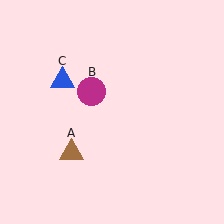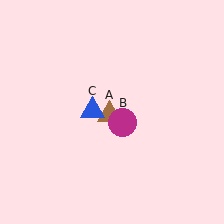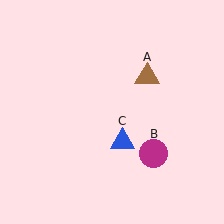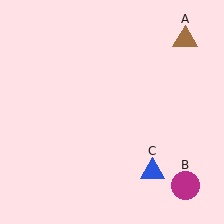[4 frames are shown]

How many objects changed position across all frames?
3 objects changed position: brown triangle (object A), magenta circle (object B), blue triangle (object C).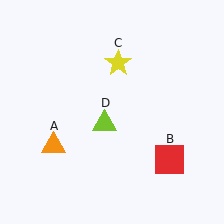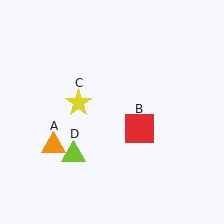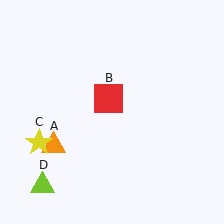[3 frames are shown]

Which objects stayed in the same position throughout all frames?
Orange triangle (object A) remained stationary.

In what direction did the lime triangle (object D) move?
The lime triangle (object D) moved down and to the left.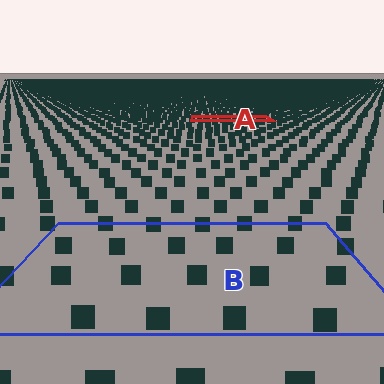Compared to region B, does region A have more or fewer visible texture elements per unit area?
Region A has more texture elements per unit area — they are packed more densely because it is farther away.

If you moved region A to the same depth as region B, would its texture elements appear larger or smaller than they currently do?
They would appear larger. At a closer depth, the same texture elements are projected at a bigger on-screen size.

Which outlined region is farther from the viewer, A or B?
Region A is farther from the viewer — the texture elements inside it appear smaller and more densely packed.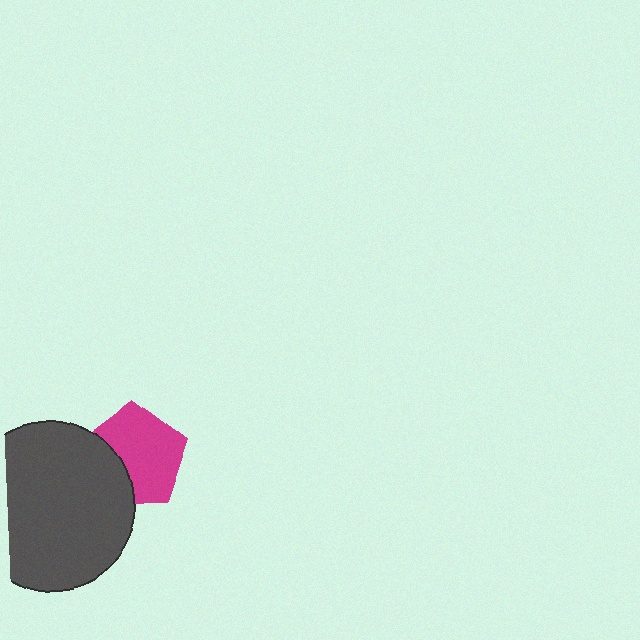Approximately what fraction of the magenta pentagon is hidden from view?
Roughly 31% of the magenta pentagon is hidden behind the dark gray circle.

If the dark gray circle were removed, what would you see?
You would see the complete magenta pentagon.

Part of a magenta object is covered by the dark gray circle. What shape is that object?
It is a pentagon.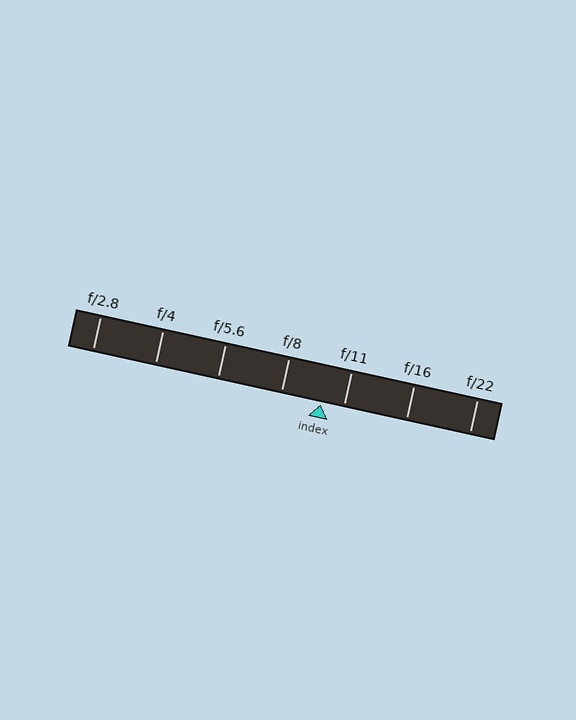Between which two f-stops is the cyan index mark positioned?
The index mark is between f/8 and f/11.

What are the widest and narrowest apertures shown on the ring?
The widest aperture shown is f/2.8 and the narrowest is f/22.